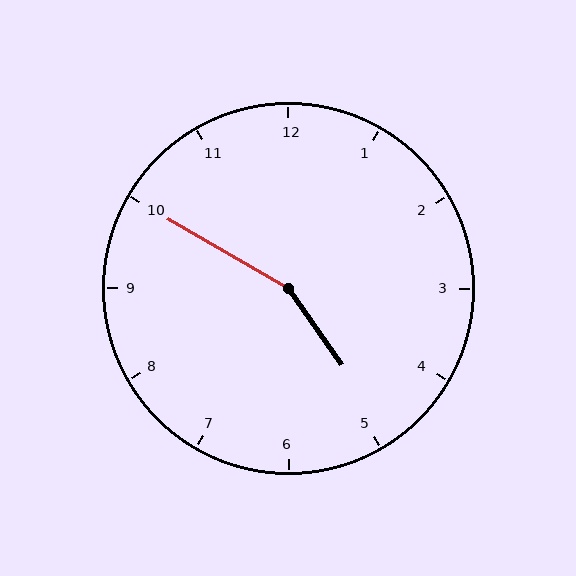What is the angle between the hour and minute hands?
Approximately 155 degrees.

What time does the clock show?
4:50.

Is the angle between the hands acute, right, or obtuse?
It is obtuse.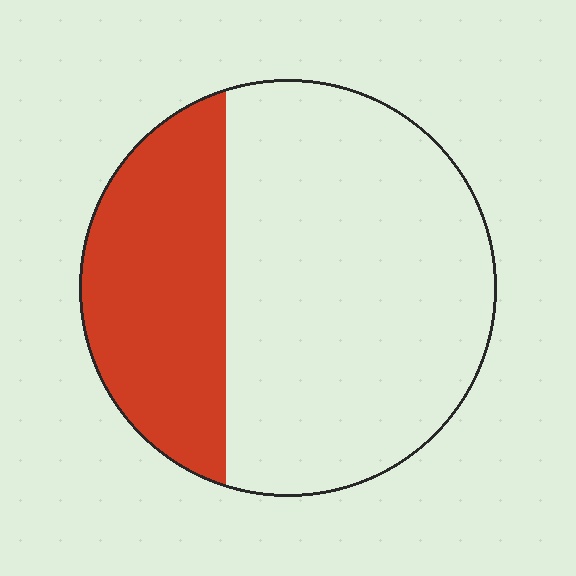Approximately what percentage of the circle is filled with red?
Approximately 30%.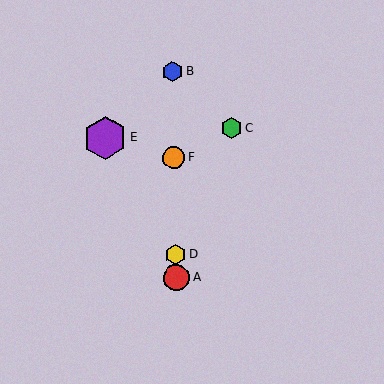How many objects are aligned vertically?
4 objects (A, B, D, F) are aligned vertically.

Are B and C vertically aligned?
No, B is at x≈172 and C is at x≈232.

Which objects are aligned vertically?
Objects A, B, D, F are aligned vertically.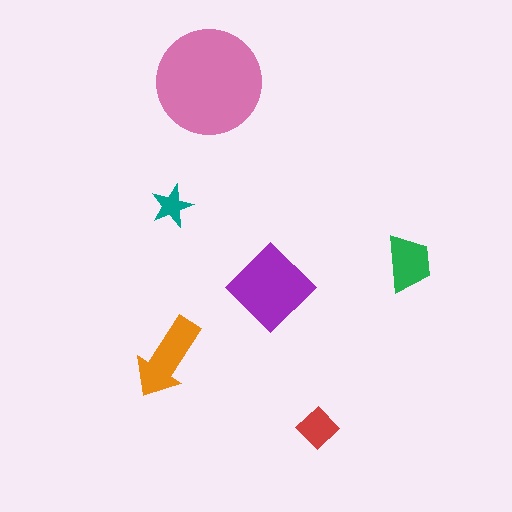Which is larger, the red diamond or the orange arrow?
The orange arrow.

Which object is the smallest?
The teal star.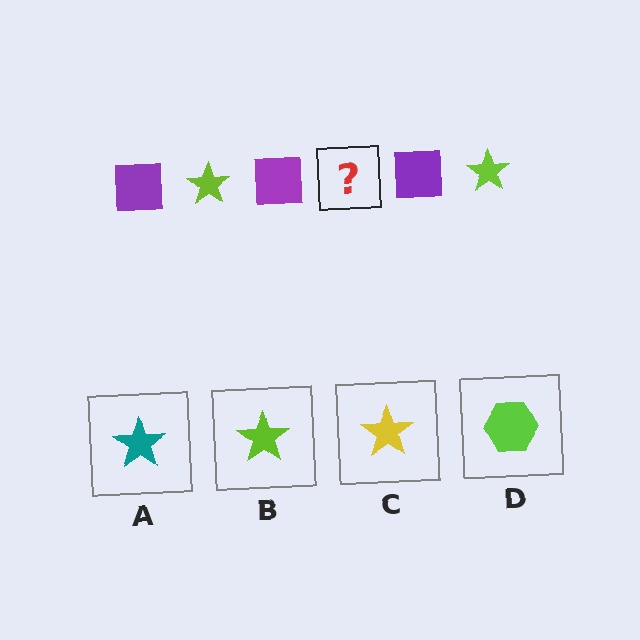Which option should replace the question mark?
Option B.